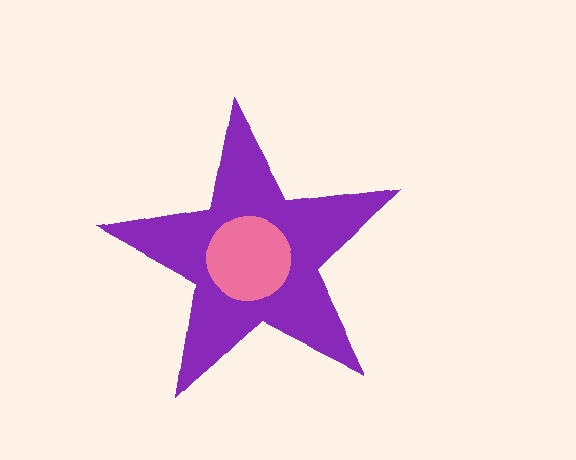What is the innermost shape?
The pink circle.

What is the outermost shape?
The purple star.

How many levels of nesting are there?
2.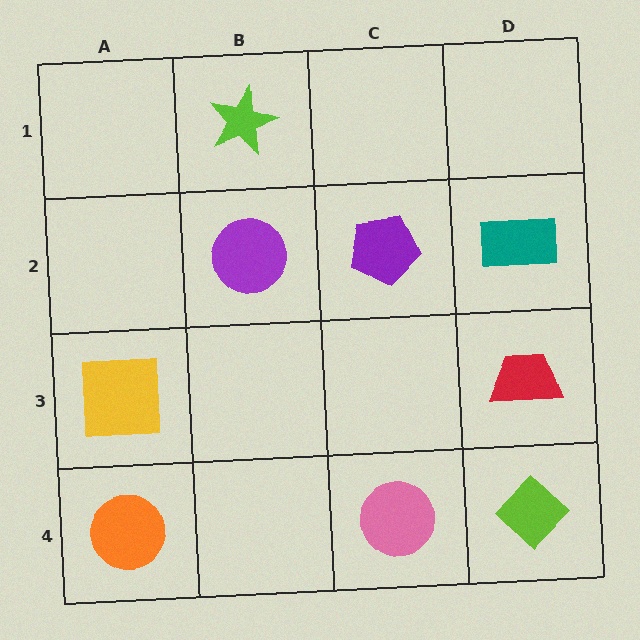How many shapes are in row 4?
3 shapes.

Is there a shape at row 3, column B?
No, that cell is empty.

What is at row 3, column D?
A red trapezoid.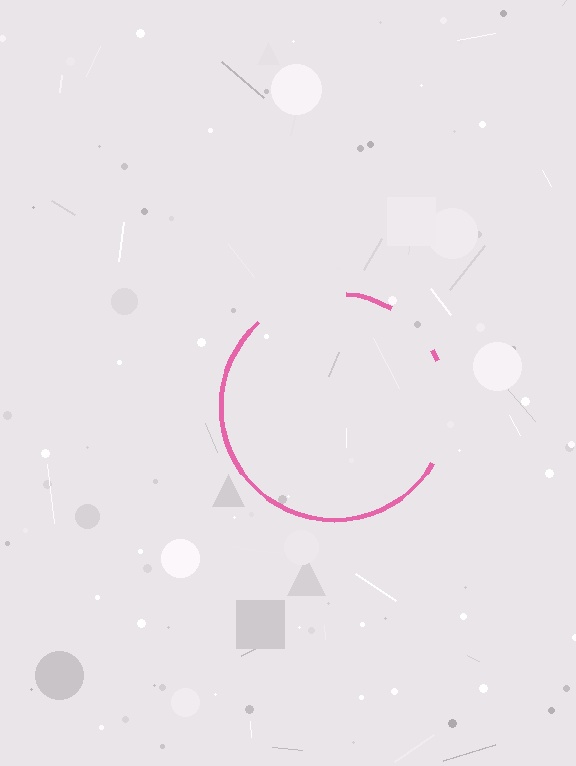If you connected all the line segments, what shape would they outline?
They would outline a circle.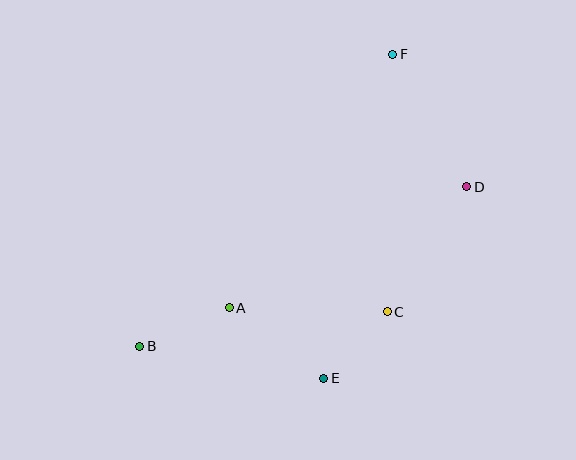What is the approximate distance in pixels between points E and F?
The distance between E and F is approximately 331 pixels.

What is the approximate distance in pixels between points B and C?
The distance between B and C is approximately 250 pixels.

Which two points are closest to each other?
Points C and E are closest to each other.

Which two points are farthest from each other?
Points B and F are farthest from each other.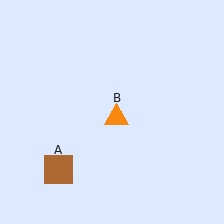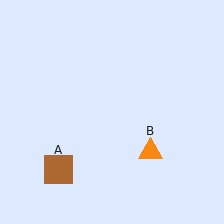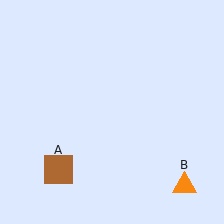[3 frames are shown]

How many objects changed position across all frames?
1 object changed position: orange triangle (object B).